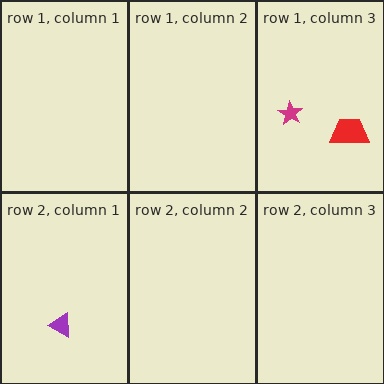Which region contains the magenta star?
The row 1, column 3 region.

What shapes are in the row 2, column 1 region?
The purple triangle.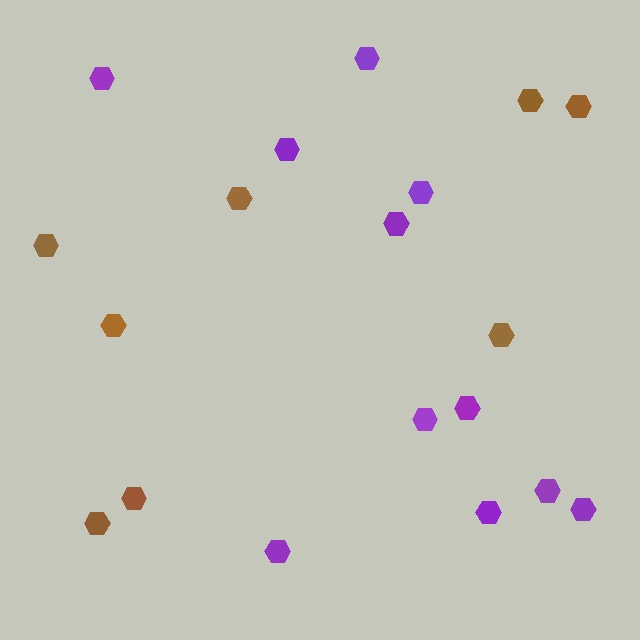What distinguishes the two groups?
There are 2 groups: one group of brown hexagons (8) and one group of purple hexagons (11).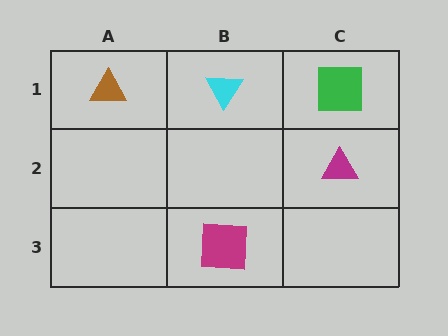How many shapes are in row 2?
1 shape.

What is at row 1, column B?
A cyan triangle.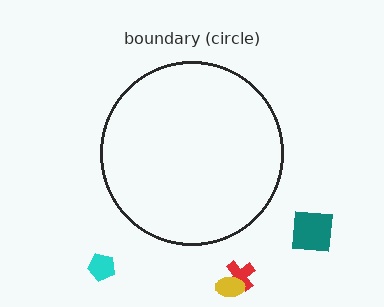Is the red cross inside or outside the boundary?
Outside.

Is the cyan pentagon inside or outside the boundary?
Outside.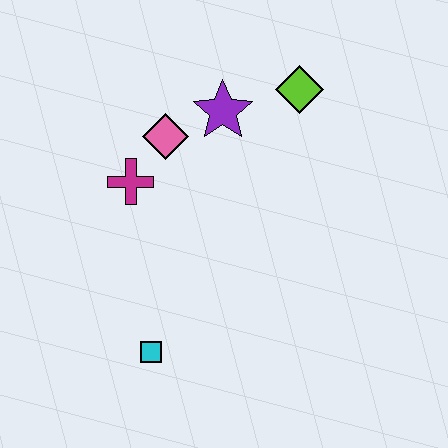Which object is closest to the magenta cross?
The pink diamond is closest to the magenta cross.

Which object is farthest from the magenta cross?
The lime diamond is farthest from the magenta cross.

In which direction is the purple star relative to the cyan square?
The purple star is above the cyan square.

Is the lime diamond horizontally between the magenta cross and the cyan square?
No